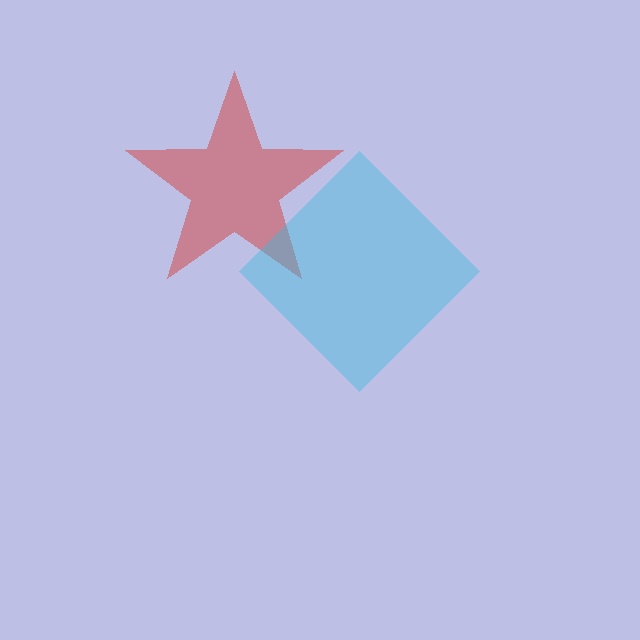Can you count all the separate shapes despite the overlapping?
Yes, there are 2 separate shapes.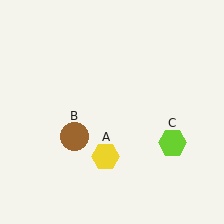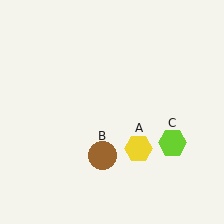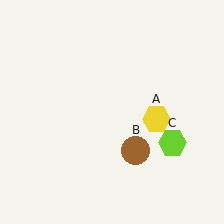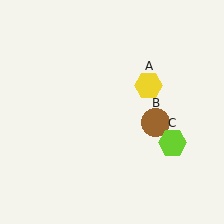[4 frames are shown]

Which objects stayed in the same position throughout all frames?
Lime hexagon (object C) remained stationary.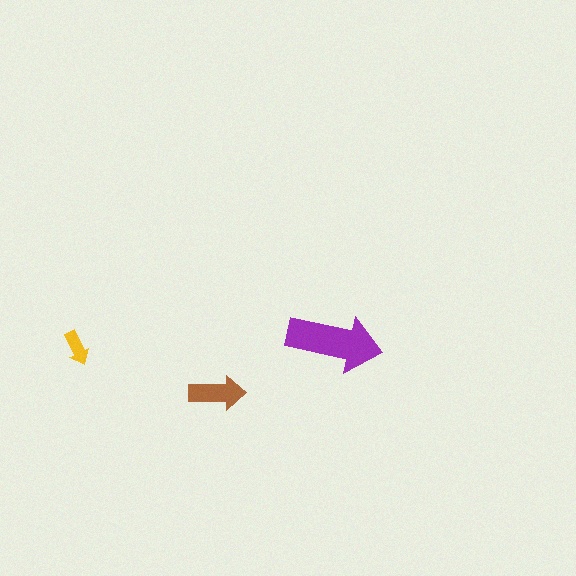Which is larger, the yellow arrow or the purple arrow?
The purple one.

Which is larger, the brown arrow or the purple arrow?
The purple one.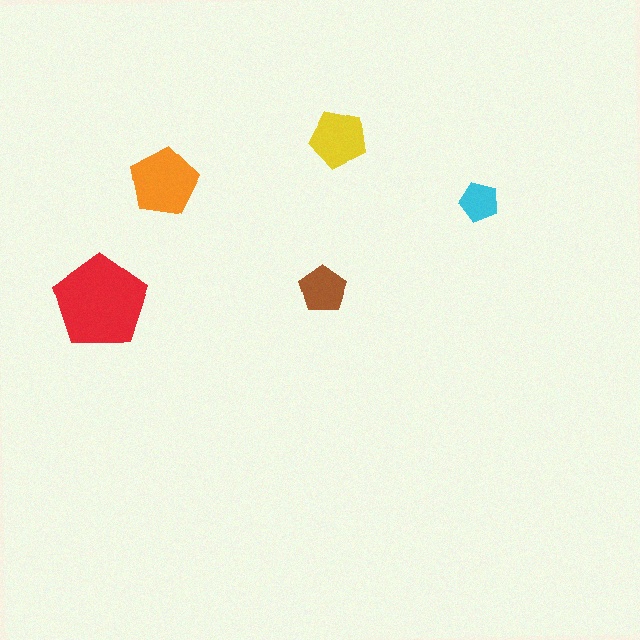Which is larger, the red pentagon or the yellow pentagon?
The red one.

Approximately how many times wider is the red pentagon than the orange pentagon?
About 1.5 times wider.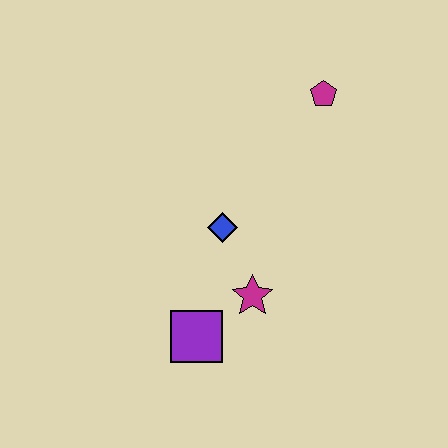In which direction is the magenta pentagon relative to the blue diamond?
The magenta pentagon is above the blue diamond.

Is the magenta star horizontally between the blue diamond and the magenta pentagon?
Yes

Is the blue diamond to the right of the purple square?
Yes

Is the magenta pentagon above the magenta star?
Yes